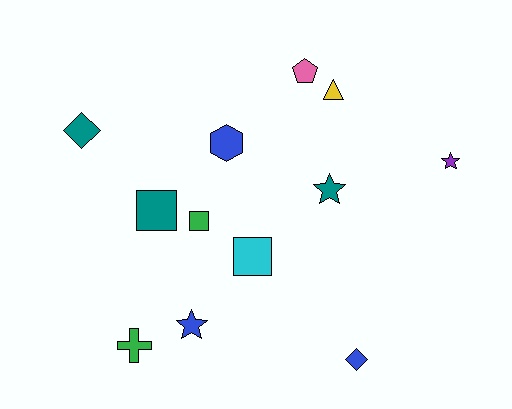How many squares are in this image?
There are 3 squares.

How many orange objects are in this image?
There are no orange objects.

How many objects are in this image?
There are 12 objects.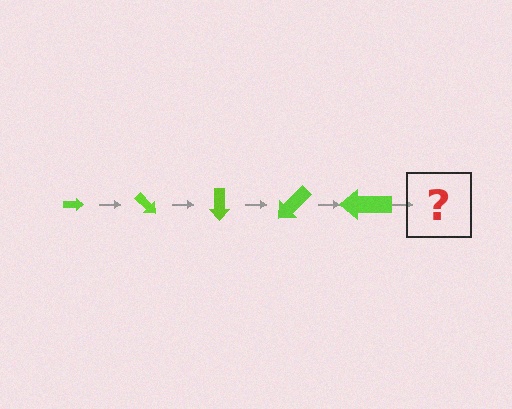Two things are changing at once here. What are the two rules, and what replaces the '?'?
The two rules are that the arrow grows larger each step and it rotates 45 degrees each step. The '?' should be an arrow, larger than the previous one and rotated 225 degrees from the start.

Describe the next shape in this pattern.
It should be an arrow, larger than the previous one and rotated 225 degrees from the start.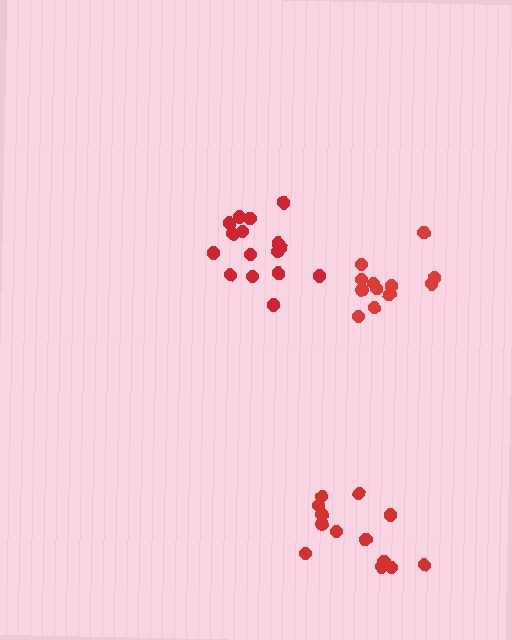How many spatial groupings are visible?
There are 3 spatial groupings.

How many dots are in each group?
Group 1: 13 dots, Group 2: 16 dots, Group 3: 12 dots (41 total).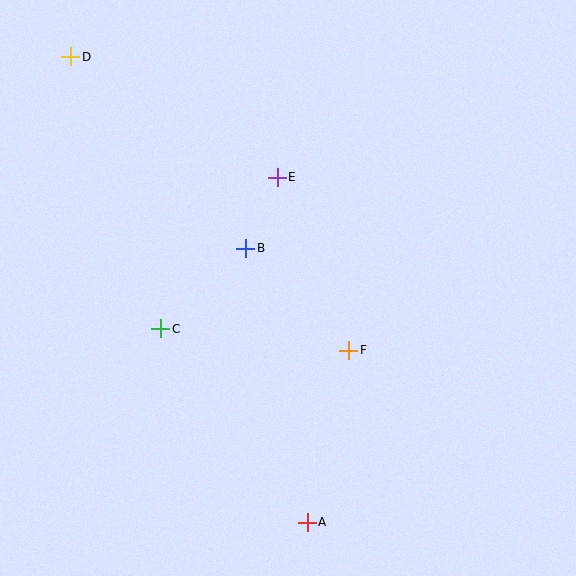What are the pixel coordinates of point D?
Point D is at (71, 57).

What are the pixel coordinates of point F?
Point F is at (349, 350).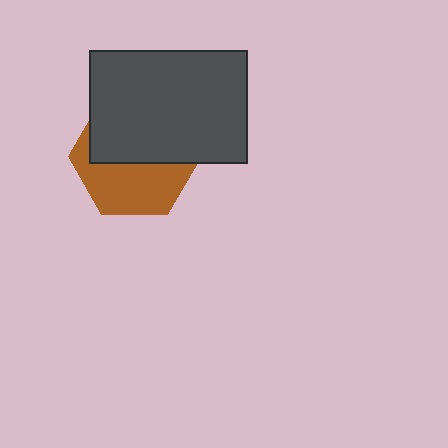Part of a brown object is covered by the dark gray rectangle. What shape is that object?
It is a hexagon.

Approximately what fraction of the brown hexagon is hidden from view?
Roughly 53% of the brown hexagon is hidden behind the dark gray rectangle.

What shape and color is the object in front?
The object in front is a dark gray rectangle.